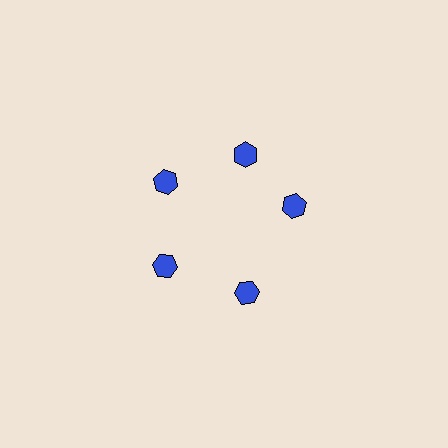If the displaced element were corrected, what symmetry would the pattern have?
It would have 5-fold rotational symmetry — the pattern would map onto itself every 72 degrees.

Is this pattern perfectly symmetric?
No. The 5 blue hexagons are arranged in a ring, but one element near the 3 o'clock position is rotated out of alignment along the ring, breaking the 5-fold rotational symmetry.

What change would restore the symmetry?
The symmetry would be restored by rotating it back into even spacing with its neighbors so that all 5 hexagons sit at equal angles and equal distance from the center.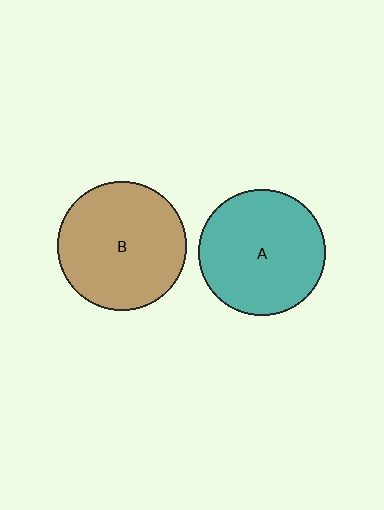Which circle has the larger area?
Circle B (brown).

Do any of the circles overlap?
No, none of the circles overlap.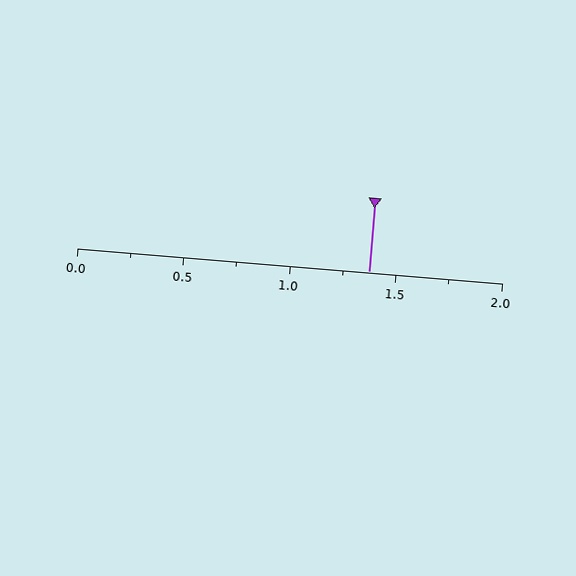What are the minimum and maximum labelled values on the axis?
The axis runs from 0.0 to 2.0.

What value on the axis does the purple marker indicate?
The marker indicates approximately 1.38.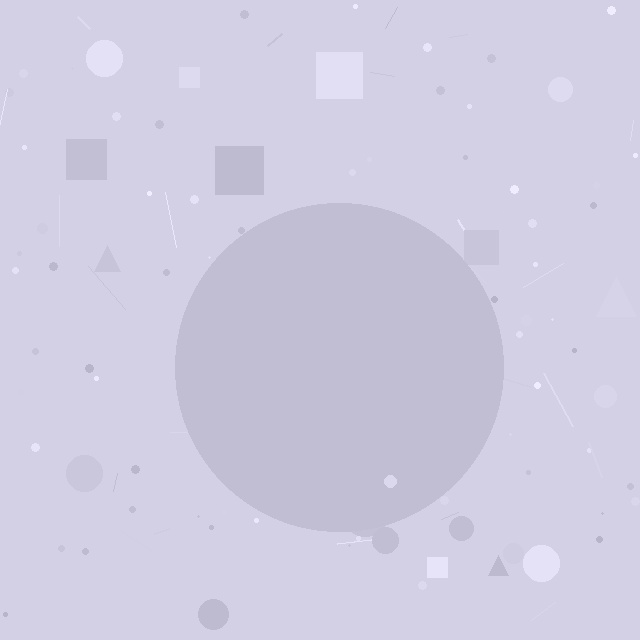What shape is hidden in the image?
A circle is hidden in the image.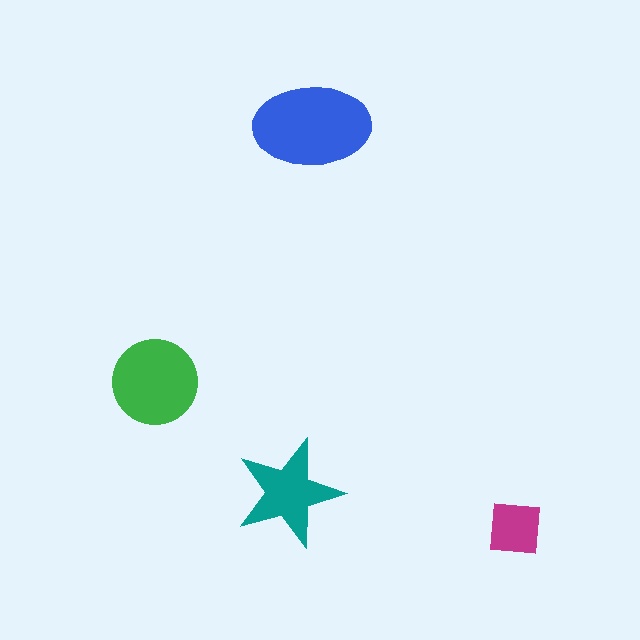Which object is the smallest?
The magenta square.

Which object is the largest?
The blue ellipse.